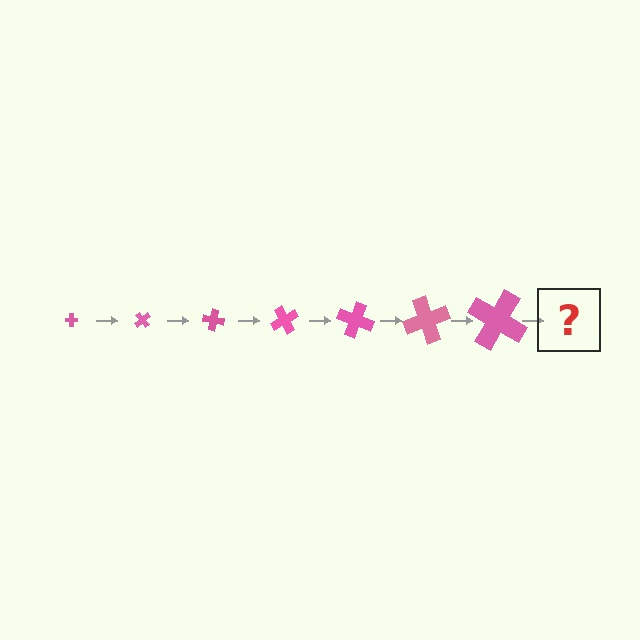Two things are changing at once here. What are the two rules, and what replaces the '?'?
The two rules are that the cross grows larger each step and it rotates 50 degrees each step. The '?' should be a cross, larger than the previous one and rotated 350 degrees from the start.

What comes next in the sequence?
The next element should be a cross, larger than the previous one and rotated 350 degrees from the start.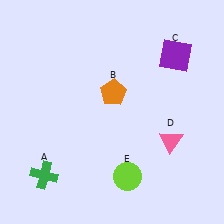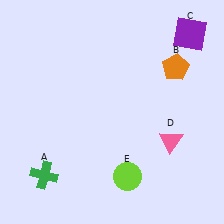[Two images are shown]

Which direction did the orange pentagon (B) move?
The orange pentagon (B) moved right.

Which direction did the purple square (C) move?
The purple square (C) moved up.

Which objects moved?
The objects that moved are: the orange pentagon (B), the purple square (C).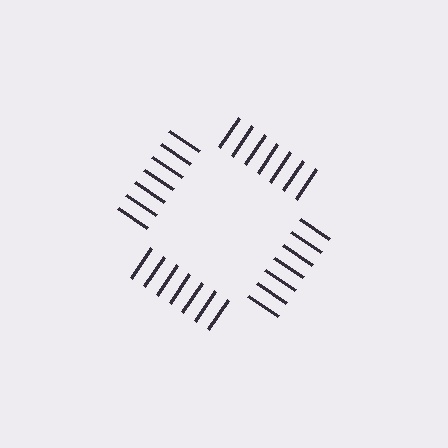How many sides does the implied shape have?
4 sides — the line-ends trace a square.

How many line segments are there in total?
28 — 7 along each of the 4 edges.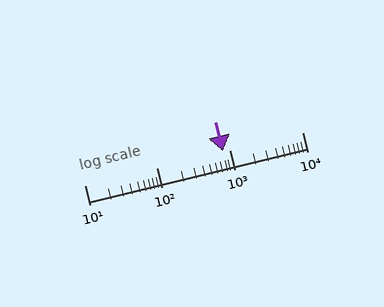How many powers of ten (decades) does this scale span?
The scale spans 3 decades, from 10 to 10000.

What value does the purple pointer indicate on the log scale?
The pointer indicates approximately 820.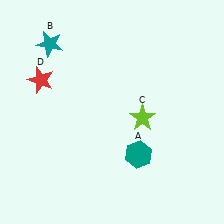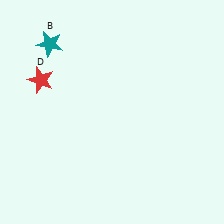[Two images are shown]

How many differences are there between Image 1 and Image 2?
There are 2 differences between the two images.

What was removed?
The lime star (C), the teal hexagon (A) were removed in Image 2.